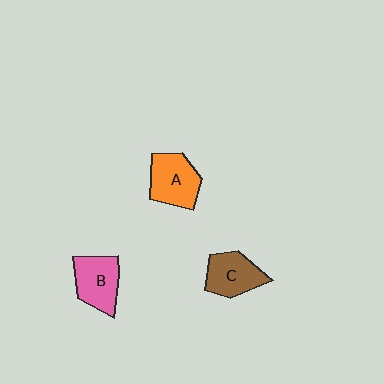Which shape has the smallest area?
Shape C (brown).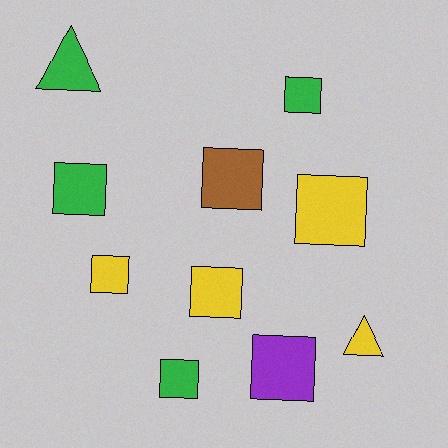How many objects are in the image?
There are 10 objects.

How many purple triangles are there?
There are no purple triangles.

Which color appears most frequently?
Green, with 4 objects.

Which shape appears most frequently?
Square, with 8 objects.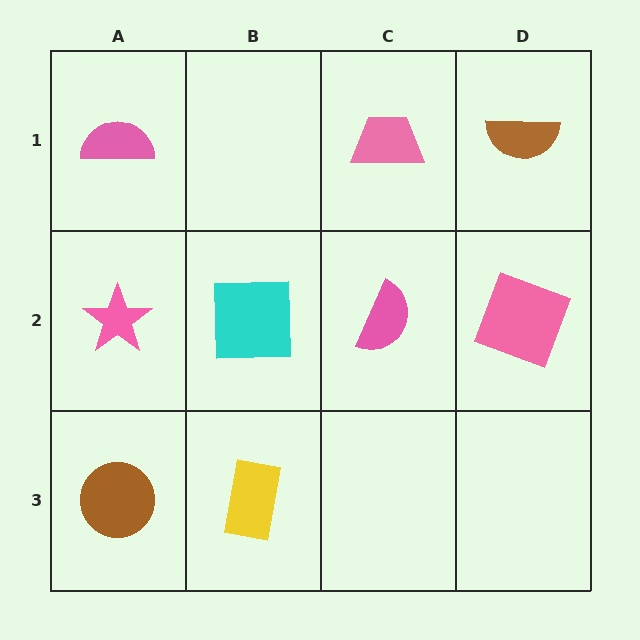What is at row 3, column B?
A yellow rectangle.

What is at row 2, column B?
A cyan square.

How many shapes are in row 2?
4 shapes.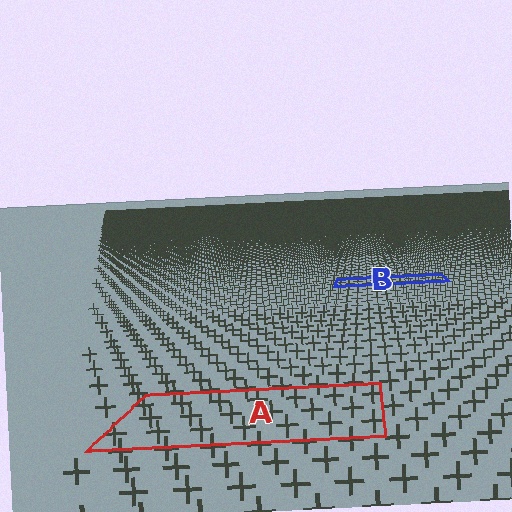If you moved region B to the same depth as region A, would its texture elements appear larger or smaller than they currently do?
They would appear larger. At a closer depth, the same texture elements are projected at a bigger on-screen size.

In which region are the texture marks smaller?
The texture marks are smaller in region B, because it is farther away.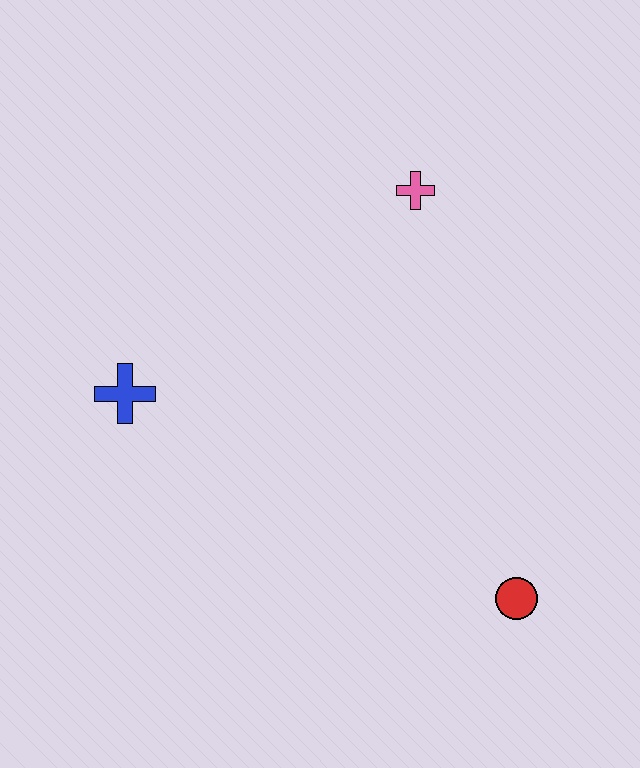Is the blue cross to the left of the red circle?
Yes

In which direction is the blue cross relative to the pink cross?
The blue cross is to the left of the pink cross.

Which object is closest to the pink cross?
The blue cross is closest to the pink cross.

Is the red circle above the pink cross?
No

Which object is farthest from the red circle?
The blue cross is farthest from the red circle.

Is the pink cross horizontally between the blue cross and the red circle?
Yes